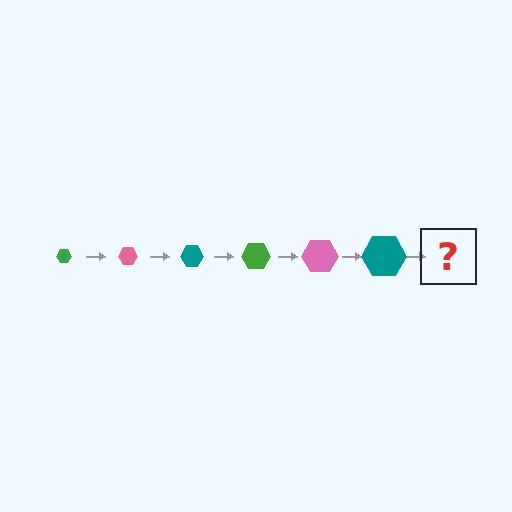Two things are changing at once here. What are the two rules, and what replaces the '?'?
The two rules are that the hexagon grows larger each step and the color cycles through green, pink, and teal. The '?' should be a green hexagon, larger than the previous one.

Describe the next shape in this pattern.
It should be a green hexagon, larger than the previous one.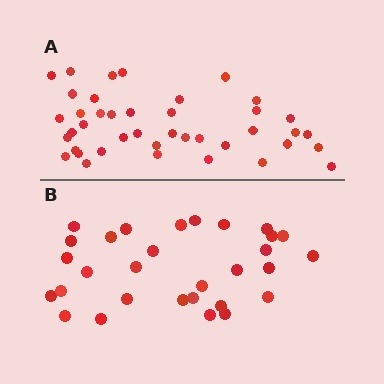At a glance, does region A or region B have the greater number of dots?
Region A (the top region) has more dots.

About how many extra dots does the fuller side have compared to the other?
Region A has roughly 12 or so more dots than region B.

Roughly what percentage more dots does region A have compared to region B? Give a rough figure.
About 35% more.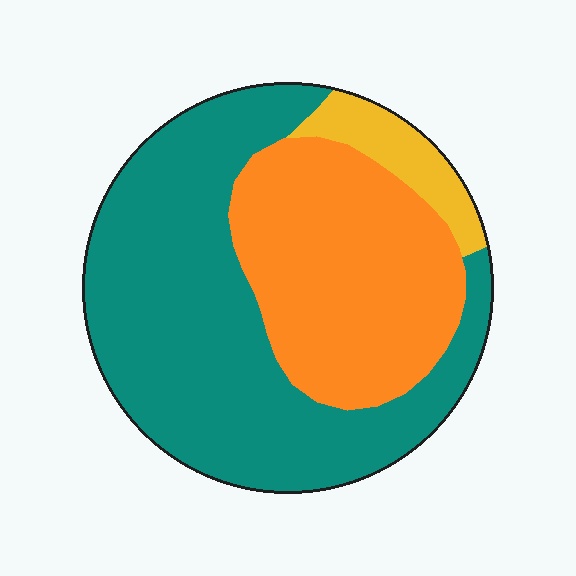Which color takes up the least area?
Yellow, at roughly 10%.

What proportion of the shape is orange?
Orange covers roughly 35% of the shape.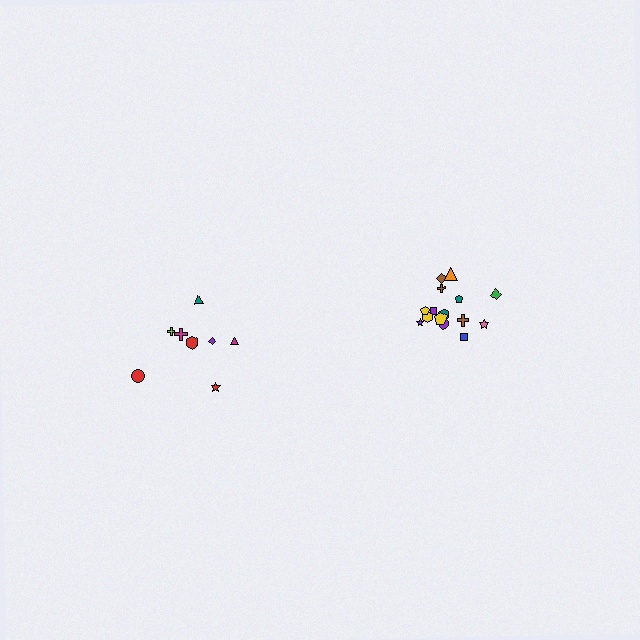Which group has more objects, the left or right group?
The right group.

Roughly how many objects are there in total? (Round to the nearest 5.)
Roughly 25 objects in total.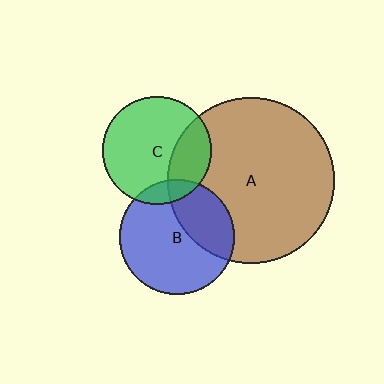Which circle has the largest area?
Circle A (brown).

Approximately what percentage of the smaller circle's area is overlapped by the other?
Approximately 10%.